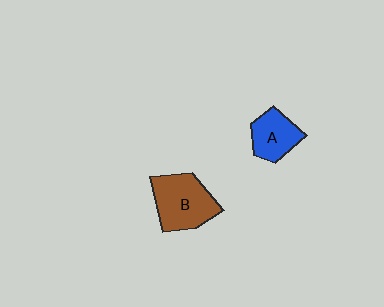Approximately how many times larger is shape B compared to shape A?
Approximately 1.5 times.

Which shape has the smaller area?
Shape A (blue).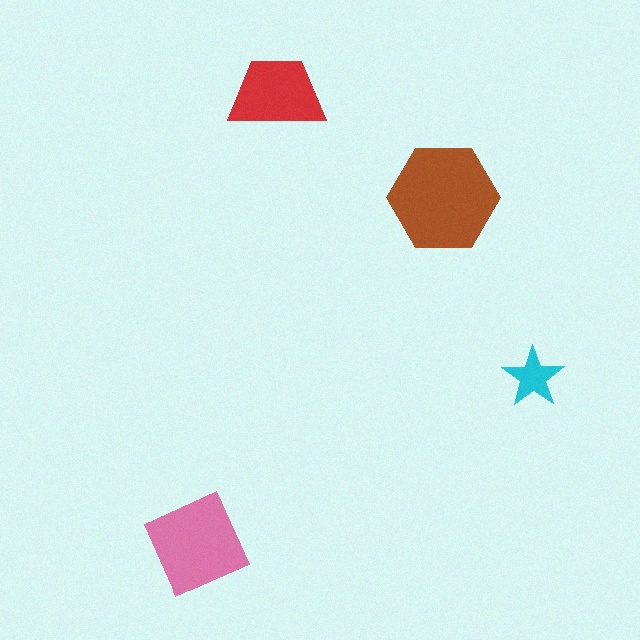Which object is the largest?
The brown hexagon.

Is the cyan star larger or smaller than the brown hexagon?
Smaller.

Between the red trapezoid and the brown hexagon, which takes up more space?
The brown hexagon.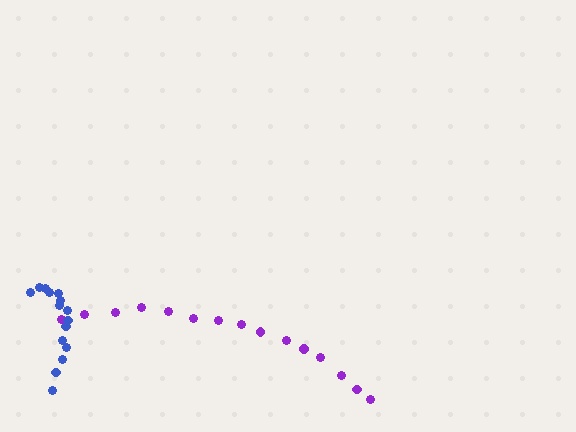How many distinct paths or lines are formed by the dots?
There are 2 distinct paths.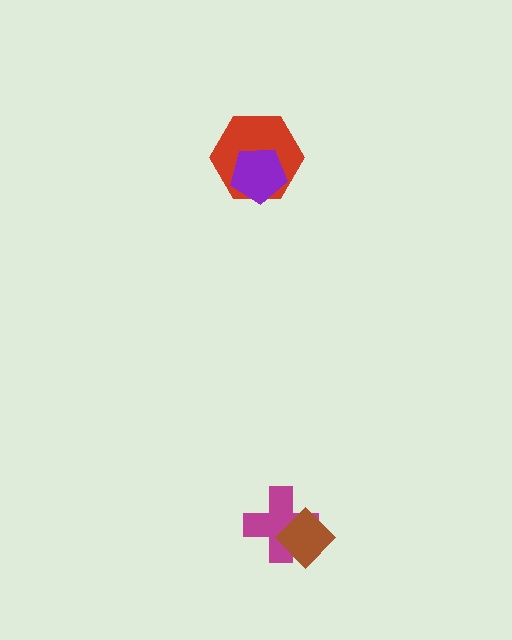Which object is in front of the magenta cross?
The brown diamond is in front of the magenta cross.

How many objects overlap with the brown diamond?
1 object overlaps with the brown diamond.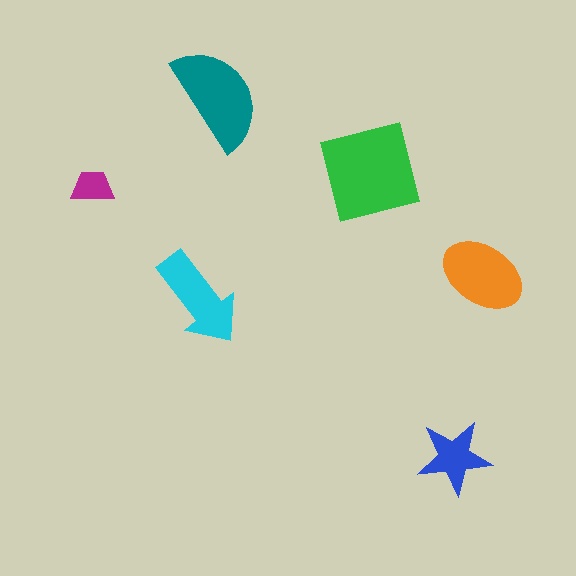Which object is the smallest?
The magenta trapezoid.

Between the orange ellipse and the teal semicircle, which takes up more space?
The teal semicircle.